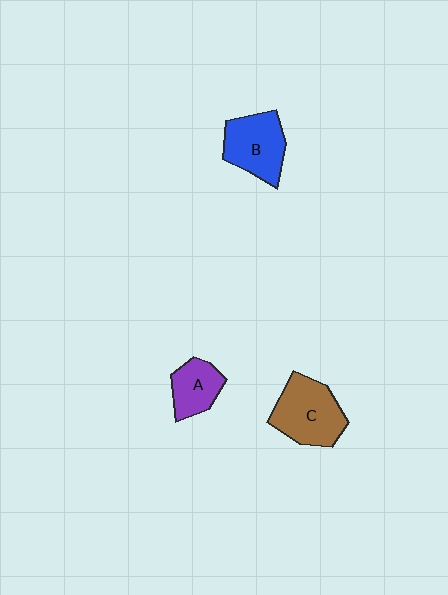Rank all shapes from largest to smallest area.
From largest to smallest: C (brown), B (blue), A (purple).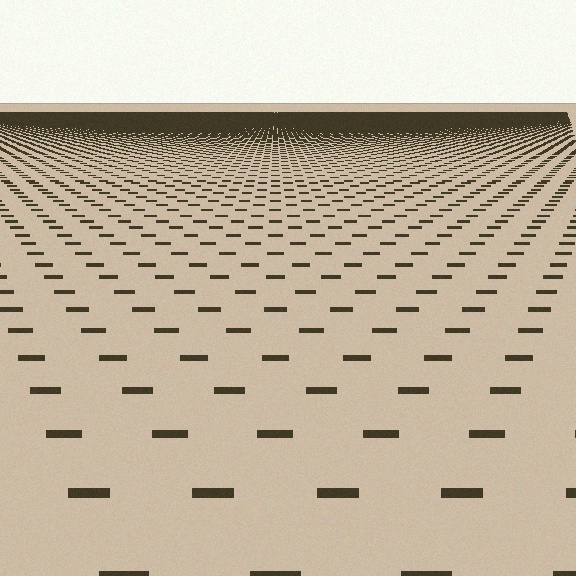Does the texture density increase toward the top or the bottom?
Density increases toward the top.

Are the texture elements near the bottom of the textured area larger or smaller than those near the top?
Larger. Near the bottom, elements are closer to the viewer and appear at a bigger on-screen size.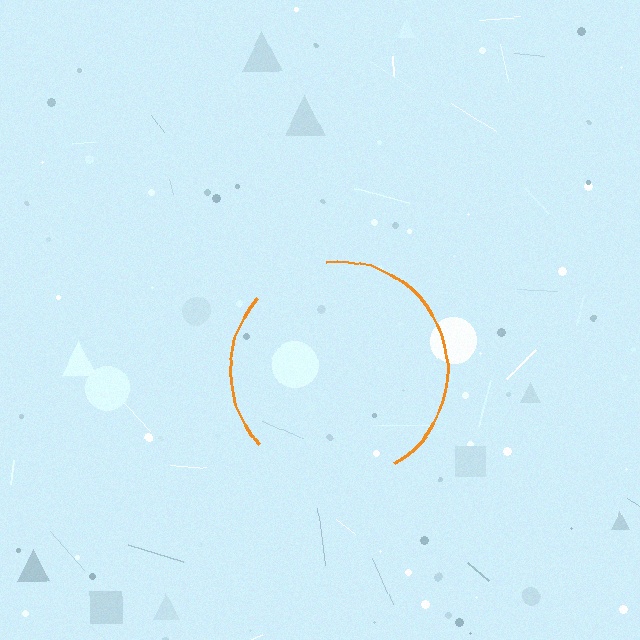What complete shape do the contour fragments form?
The contour fragments form a circle.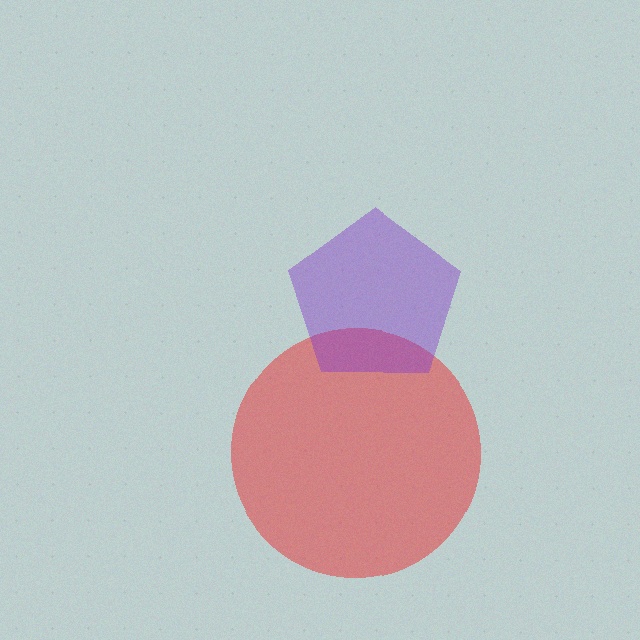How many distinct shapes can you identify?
There are 2 distinct shapes: a red circle, a purple pentagon.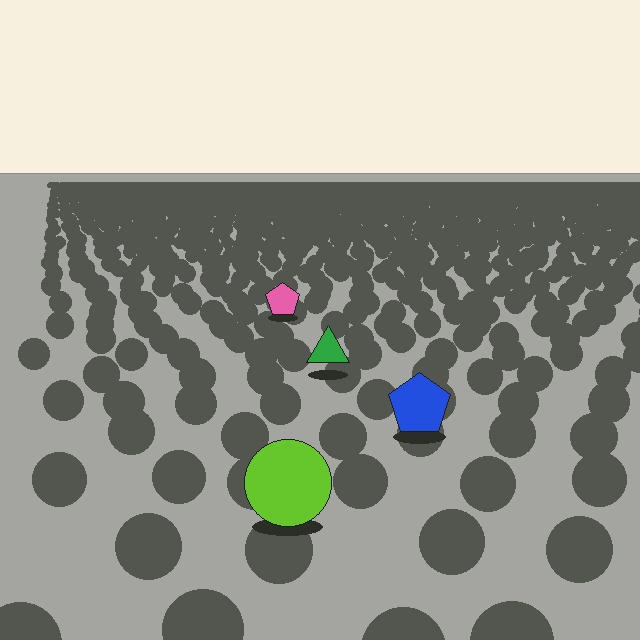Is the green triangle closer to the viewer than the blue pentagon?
No. The blue pentagon is closer — you can tell from the texture gradient: the ground texture is coarser near it.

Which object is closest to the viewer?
The lime circle is closest. The texture marks near it are larger and more spread out.